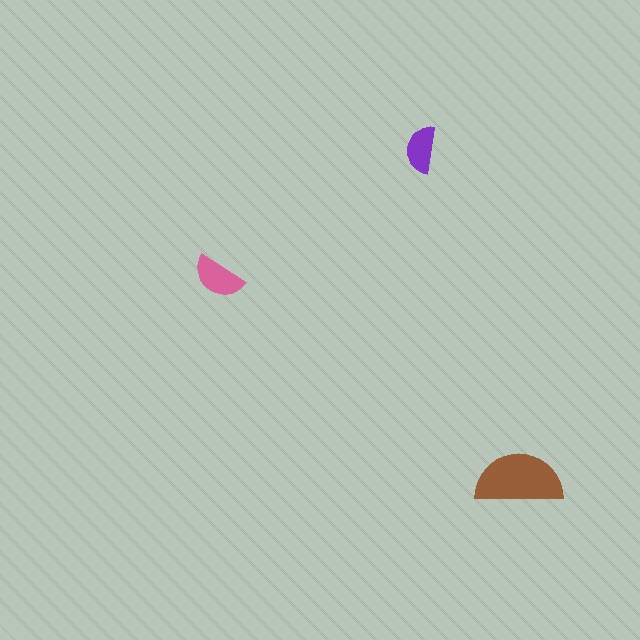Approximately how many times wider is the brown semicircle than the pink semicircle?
About 1.5 times wider.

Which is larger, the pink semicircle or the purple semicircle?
The pink one.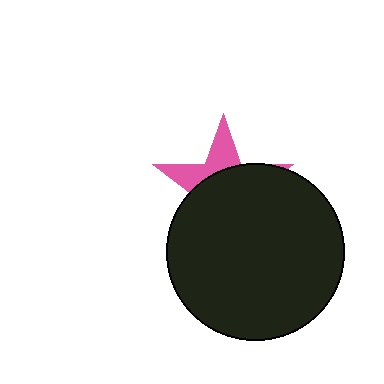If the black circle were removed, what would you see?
You would see the complete pink star.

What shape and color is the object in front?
The object in front is a black circle.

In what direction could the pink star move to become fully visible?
The pink star could move up. That would shift it out from behind the black circle entirely.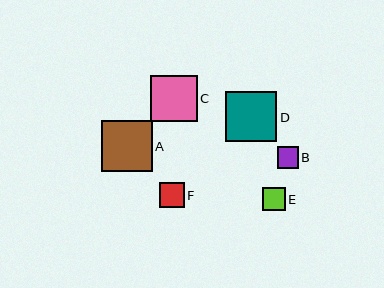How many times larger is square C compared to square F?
Square C is approximately 1.9 times the size of square F.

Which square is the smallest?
Square B is the smallest with a size of approximately 21 pixels.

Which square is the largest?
Square D is the largest with a size of approximately 51 pixels.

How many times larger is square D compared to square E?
Square D is approximately 2.3 times the size of square E.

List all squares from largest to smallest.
From largest to smallest: D, A, C, F, E, B.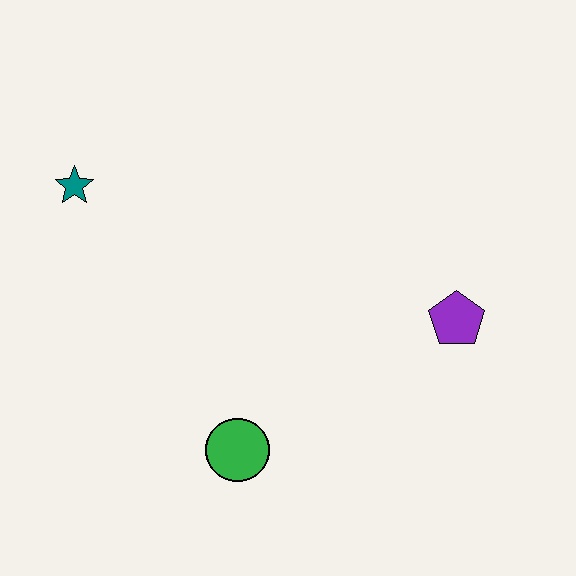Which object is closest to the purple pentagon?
The green circle is closest to the purple pentagon.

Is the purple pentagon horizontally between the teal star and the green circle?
No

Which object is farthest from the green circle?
The teal star is farthest from the green circle.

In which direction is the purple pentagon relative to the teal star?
The purple pentagon is to the right of the teal star.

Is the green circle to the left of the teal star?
No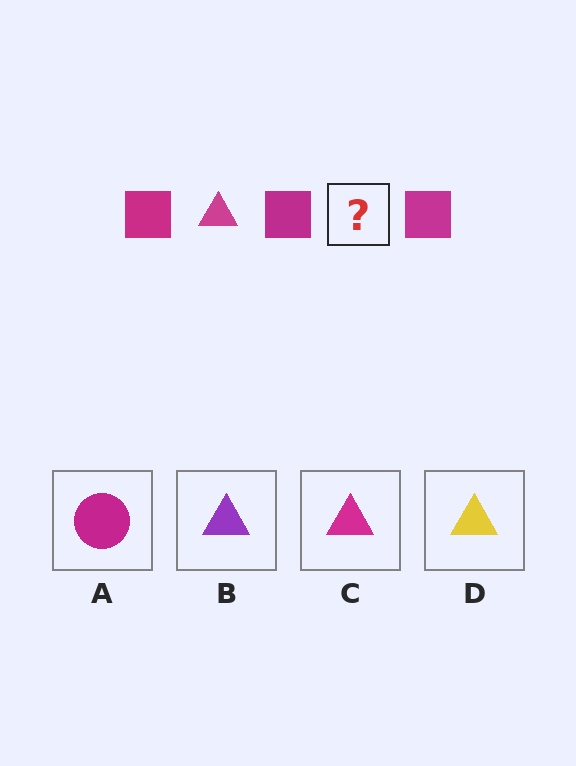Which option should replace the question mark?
Option C.